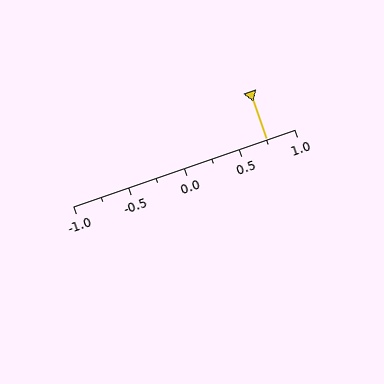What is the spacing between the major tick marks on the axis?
The major ticks are spaced 0.5 apart.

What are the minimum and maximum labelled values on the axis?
The axis runs from -1.0 to 1.0.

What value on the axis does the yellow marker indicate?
The marker indicates approximately 0.75.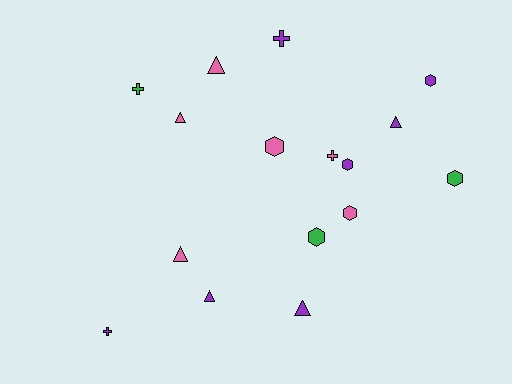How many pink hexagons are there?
There are 2 pink hexagons.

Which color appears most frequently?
Purple, with 7 objects.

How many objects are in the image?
There are 16 objects.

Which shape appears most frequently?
Hexagon, with 6 objects.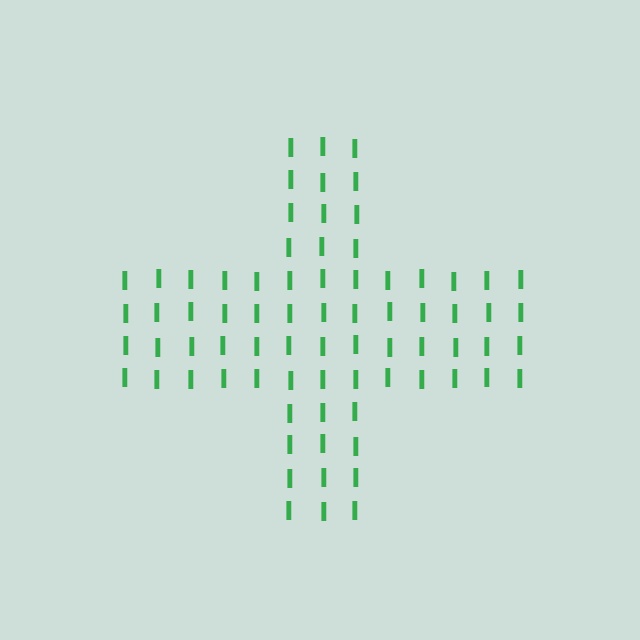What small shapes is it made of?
It is made of small letter I's.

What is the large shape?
The large shape is a cross.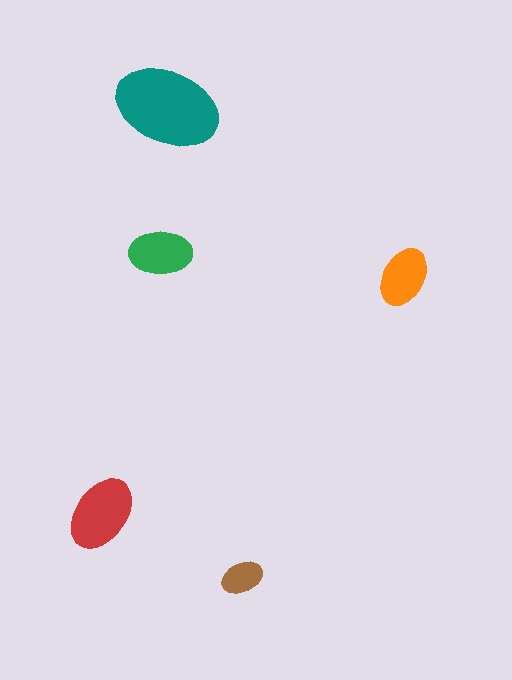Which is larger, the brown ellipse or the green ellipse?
The green one.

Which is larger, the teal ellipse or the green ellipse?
The teal one.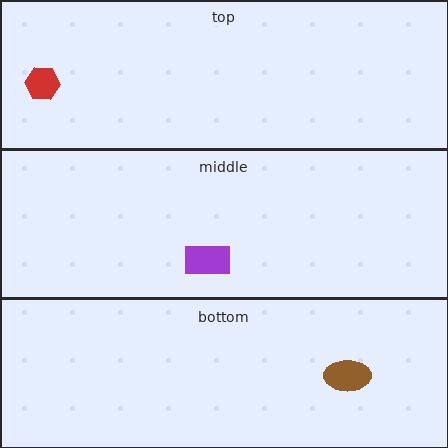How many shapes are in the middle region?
1.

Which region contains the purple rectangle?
The middle region.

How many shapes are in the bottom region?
1.